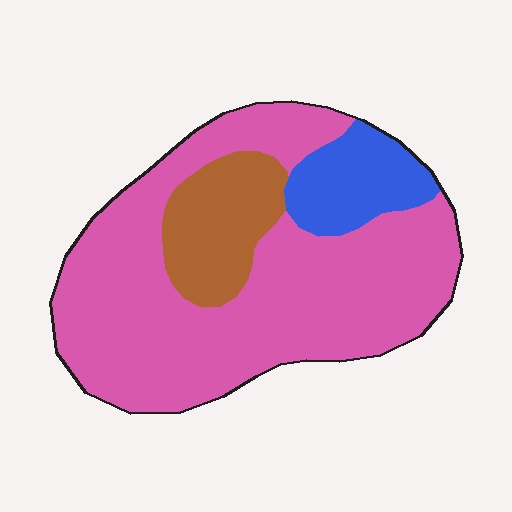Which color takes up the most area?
Pink, at roughly 70%.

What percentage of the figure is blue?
Blue takes up about one eighth (1/8) of the figure.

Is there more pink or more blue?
Pink.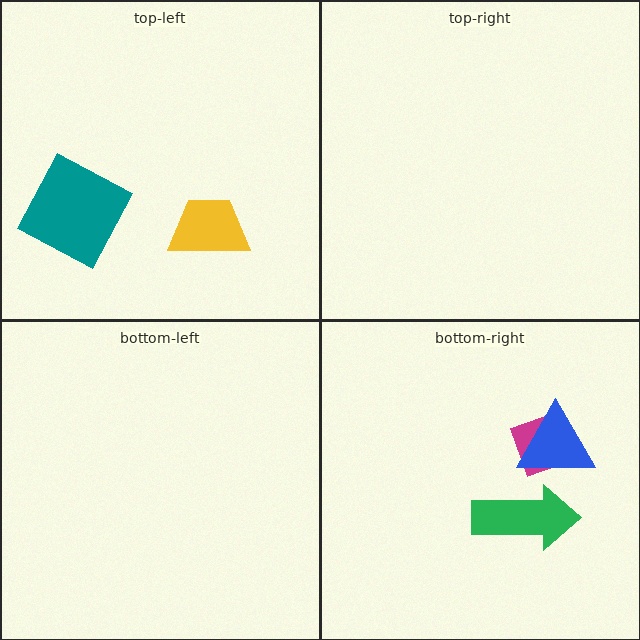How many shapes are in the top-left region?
2.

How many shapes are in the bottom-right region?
3.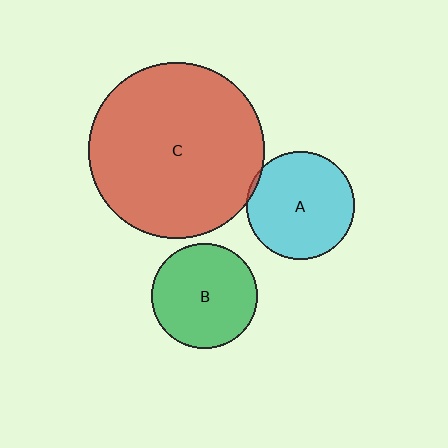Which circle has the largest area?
Circle C (red).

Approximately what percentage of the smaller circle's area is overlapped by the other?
Approximately 5%.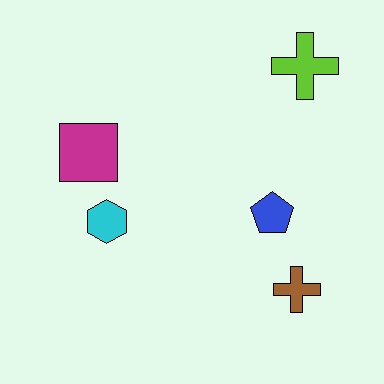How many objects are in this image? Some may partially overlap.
There are 5 objects.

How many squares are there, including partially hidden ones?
There is 1 square.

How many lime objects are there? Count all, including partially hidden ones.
There is 1 lime object.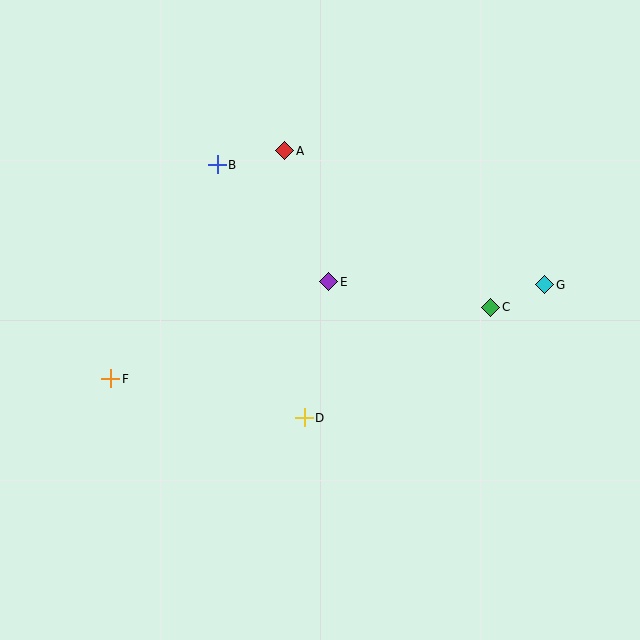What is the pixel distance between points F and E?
The distance between F and E is 238 pixels.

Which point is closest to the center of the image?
Point E at (329, 282) is closest to the center.